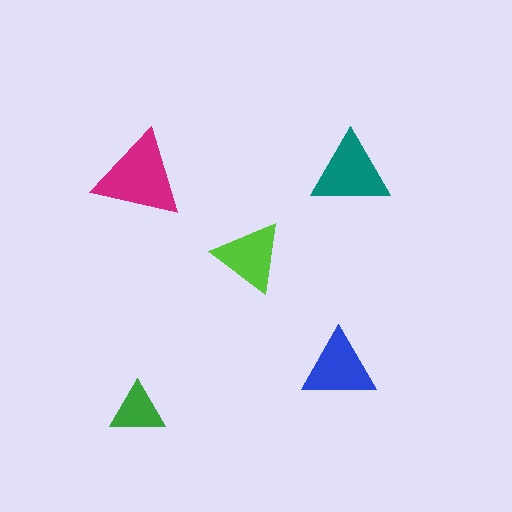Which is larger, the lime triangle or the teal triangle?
The teal one.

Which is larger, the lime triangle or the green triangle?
The lime one.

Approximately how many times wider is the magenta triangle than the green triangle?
About 1.5 times wider.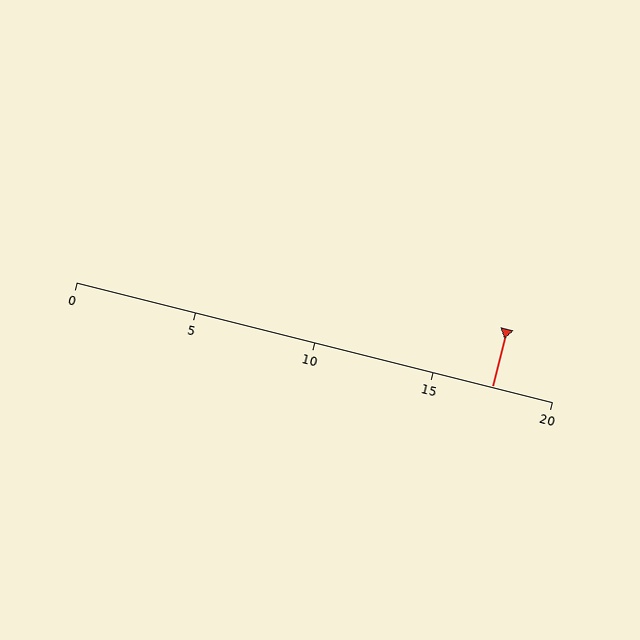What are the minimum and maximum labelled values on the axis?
The axis runs from 0 to 20.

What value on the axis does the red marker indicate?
The marker indicates approximately 17.5.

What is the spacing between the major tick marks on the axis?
The major ticks are spaced 5 apart.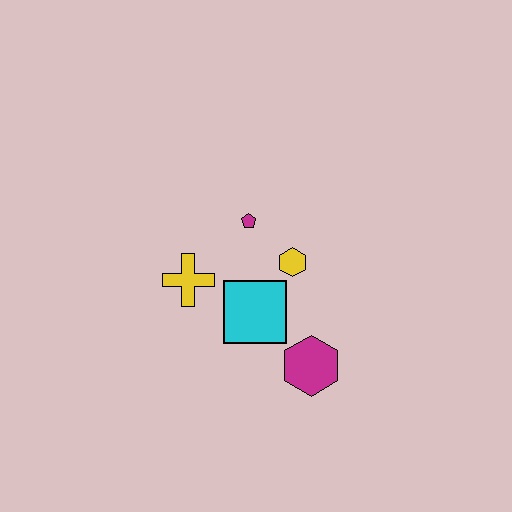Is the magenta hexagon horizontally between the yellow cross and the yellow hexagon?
No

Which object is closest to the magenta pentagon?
The yellow hexagon is closest to the magenta pentagon.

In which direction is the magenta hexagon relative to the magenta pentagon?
The magenta hexagon is below the magenta pentagon.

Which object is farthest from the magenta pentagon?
The magenta hexagon is farthest from the magenta pentagon.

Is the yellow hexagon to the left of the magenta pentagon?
No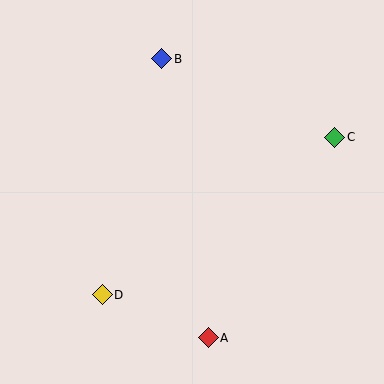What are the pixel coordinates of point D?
Point D is at (102, 295).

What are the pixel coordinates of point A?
Point A is at (208, 338).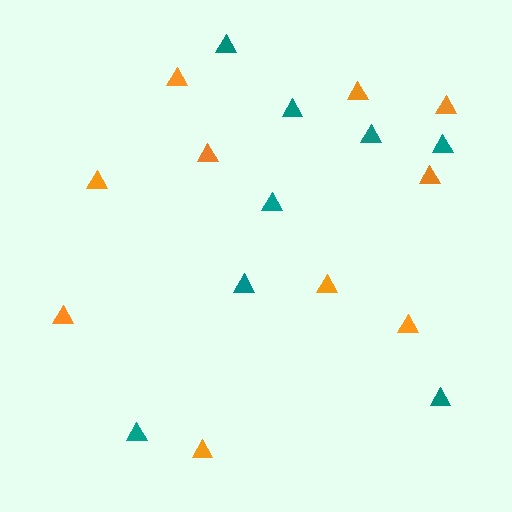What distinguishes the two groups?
There are 2 groups: one group of teal triangles (8) and one group of orange triangles (10).